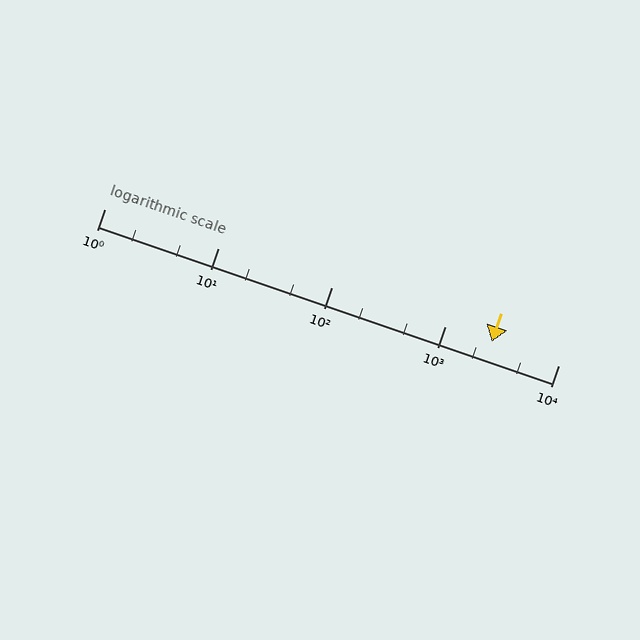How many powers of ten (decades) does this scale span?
The scale spans 4 decades, from 1 to 10000.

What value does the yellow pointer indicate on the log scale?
The pointer indicates approximately 2600.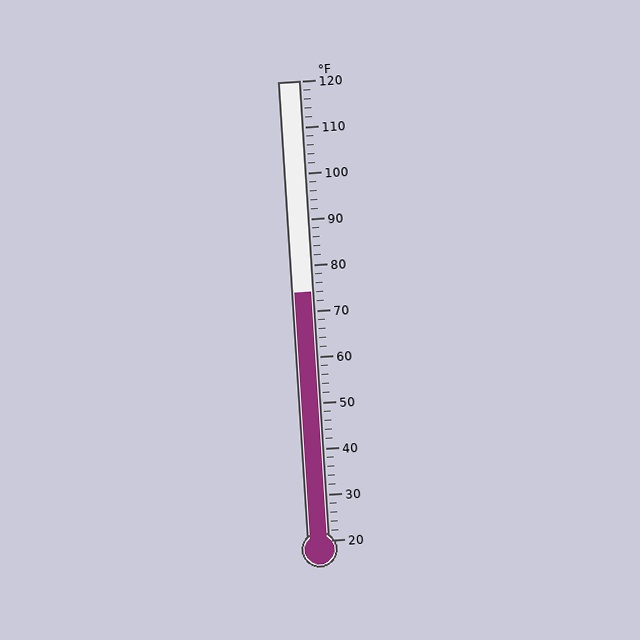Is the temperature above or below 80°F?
The temperature is below 80°F.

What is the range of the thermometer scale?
The thermometer scale ranges from 20°F to 120°F.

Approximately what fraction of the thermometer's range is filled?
The thermometer is filled to approximately 55% of its range.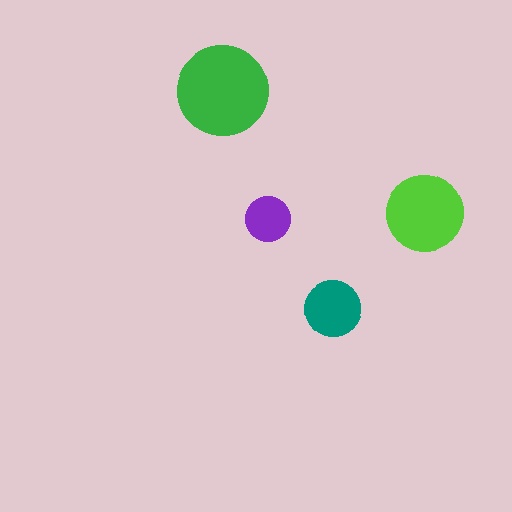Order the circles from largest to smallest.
the green one, the lime one, the teal one, the purple one.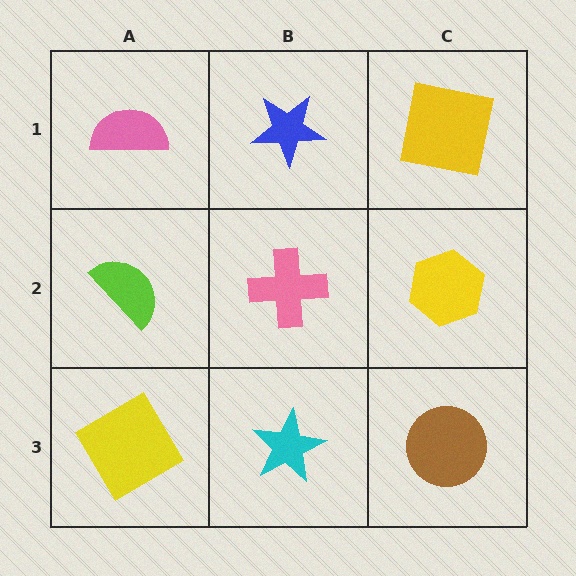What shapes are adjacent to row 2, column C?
A yellow square (row 1, column C), a brown circle (row 3, column C), a pink cross (row 2, column B).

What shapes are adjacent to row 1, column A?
A lime semicircle (row 2, column A), a blue star (row 1, column B).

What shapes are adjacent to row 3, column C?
A yellow hexagon (row 2, column C), a cyan star (row 3, column B).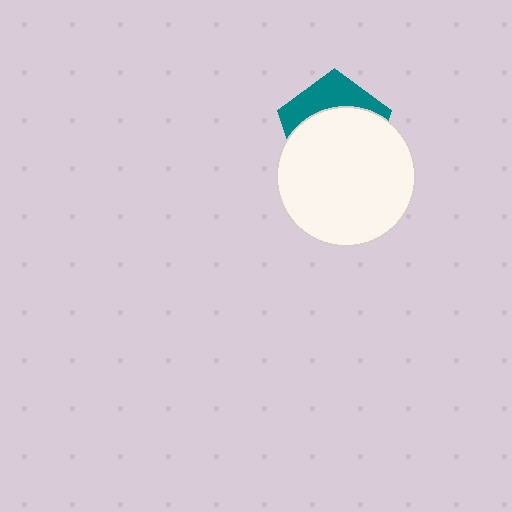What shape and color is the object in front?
The object in front is a white circle.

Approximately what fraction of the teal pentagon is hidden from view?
Roughly 66% of the teal pentagon is hidden behind the white circle.